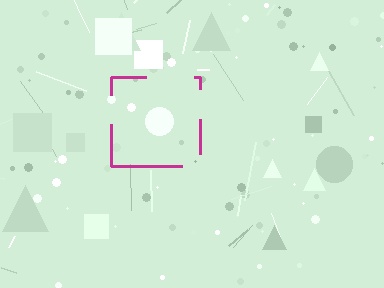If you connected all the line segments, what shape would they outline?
They would outline a square.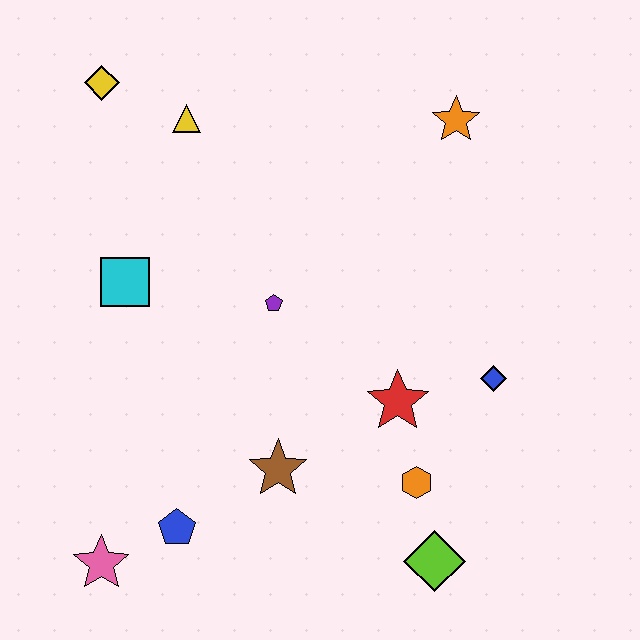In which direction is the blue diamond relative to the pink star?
The blue diamond is to the right of the pink star.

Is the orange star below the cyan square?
No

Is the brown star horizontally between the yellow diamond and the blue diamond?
Yes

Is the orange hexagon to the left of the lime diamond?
Yes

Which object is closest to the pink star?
The blue pentagon is closest to the pink star.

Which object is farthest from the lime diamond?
The yellow diamond is farthest from the lime diamond.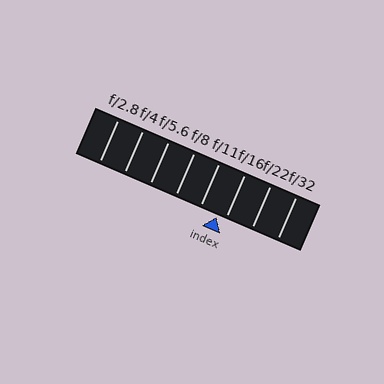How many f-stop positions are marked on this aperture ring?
There are 8 f-stop positions marked.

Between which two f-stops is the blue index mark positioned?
The index mark is between f/11 and f/16.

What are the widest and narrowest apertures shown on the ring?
The widest aperture shown is f/2.8 and the narrowest is f/32.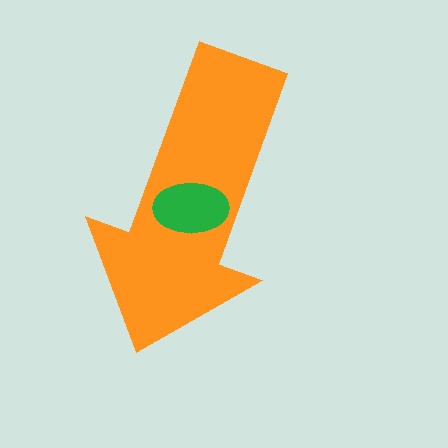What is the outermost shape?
The orange arrow.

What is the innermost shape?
The green ellipse.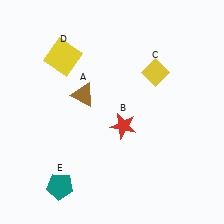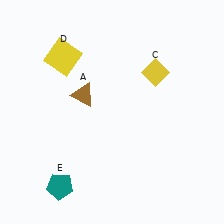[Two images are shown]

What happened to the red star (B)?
The red star (B) was removed in Image 2. It was in the bottom-right area of Image 1.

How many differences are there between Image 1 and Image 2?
There is 1 difference between the two images.